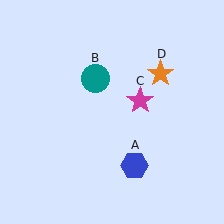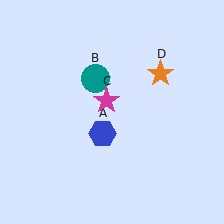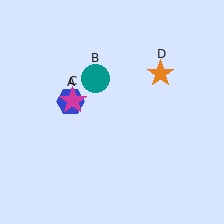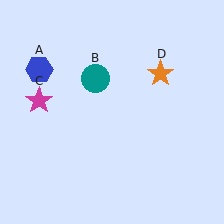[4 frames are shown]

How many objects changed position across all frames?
2 objects changed position: blue hexagon (object A), magenta star (object C).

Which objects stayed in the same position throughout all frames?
Teal circle (object B) and orange star (object D) remained stationary.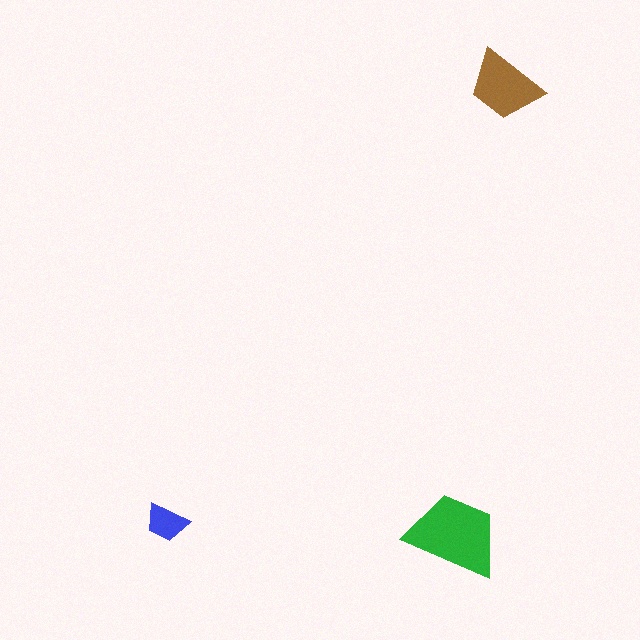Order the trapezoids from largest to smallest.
the green one, the brown one, the blue one.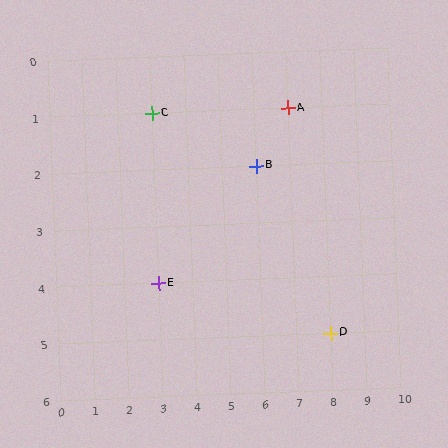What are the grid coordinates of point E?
Point E is at grid coordinates (3, 4).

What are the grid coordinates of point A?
Point A is at grid coordinates (7, 1).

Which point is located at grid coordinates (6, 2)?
Point B is at (6, 2).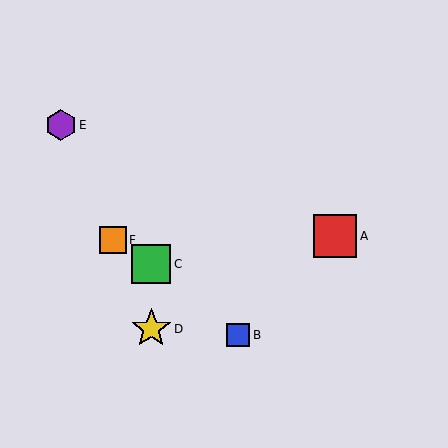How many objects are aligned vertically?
2 objects (C, D) are aligned vertically.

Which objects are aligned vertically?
Objects C, D are aligned vertically.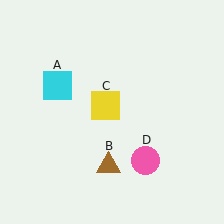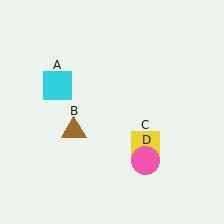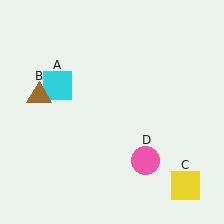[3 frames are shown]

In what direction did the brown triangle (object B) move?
The brown triangle (object B) moved up and to the left.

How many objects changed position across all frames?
2 objects changed position: brown triangle (object B), yellow square (object C).